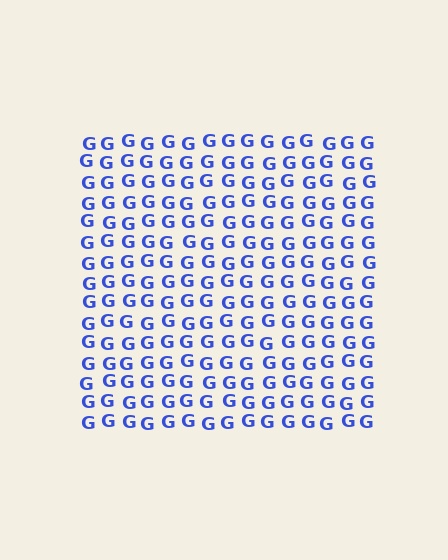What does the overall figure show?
The overall figure shows a square.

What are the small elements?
The small elements are letter G's.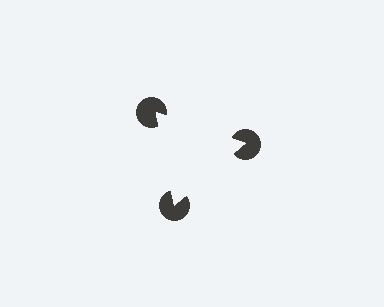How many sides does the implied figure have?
3 sides.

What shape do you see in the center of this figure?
An illusory triangle — its edges are inferred from the aligned wedge cuts in the pac-man discs, not physically drawn.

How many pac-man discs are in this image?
There are 3 — one at each vertex of the illusory triangle.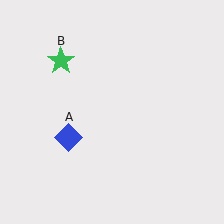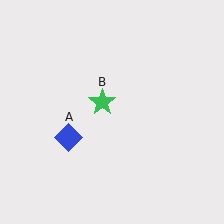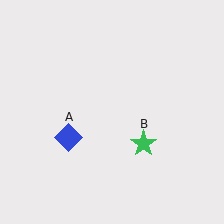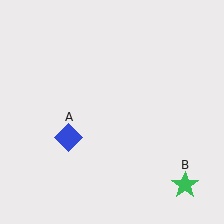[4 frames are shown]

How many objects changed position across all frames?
1 object changed position: green star (object B).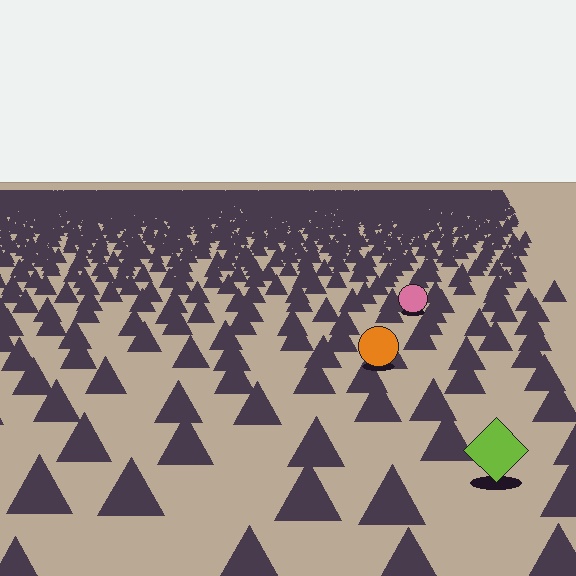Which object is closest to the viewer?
The lime diamond is closest. The texture marks near it are larger and more spread out.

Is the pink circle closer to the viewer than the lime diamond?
No. The lime diamond is closer — you can tell from the texture gradient: the ground texture is coarser near it.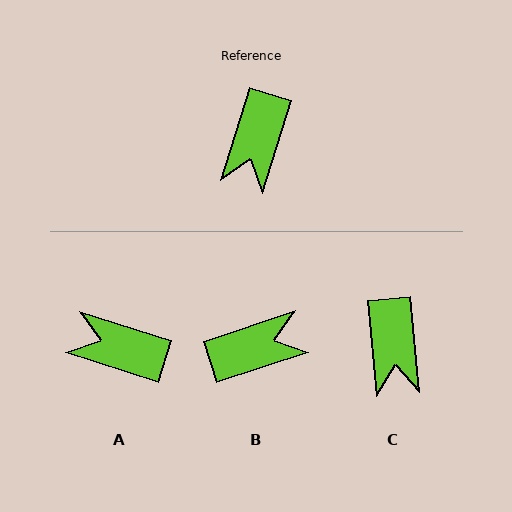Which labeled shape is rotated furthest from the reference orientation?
B, about 126 degrees away.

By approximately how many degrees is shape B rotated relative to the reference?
Approximately 126 degrees counter-clockwise.